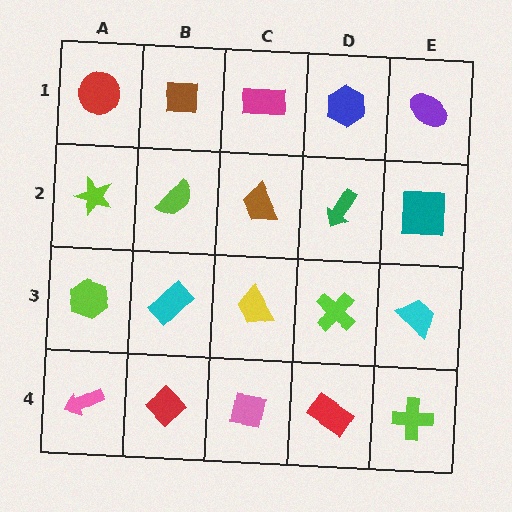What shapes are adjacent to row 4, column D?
A lime cross (row 3, column D), a pink square (row 4, column C), a lime cross (row 4, column E).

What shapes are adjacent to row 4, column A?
A lime hexagon (row 3, column A), a red diamond (row 4, column B).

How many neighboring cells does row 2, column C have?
4.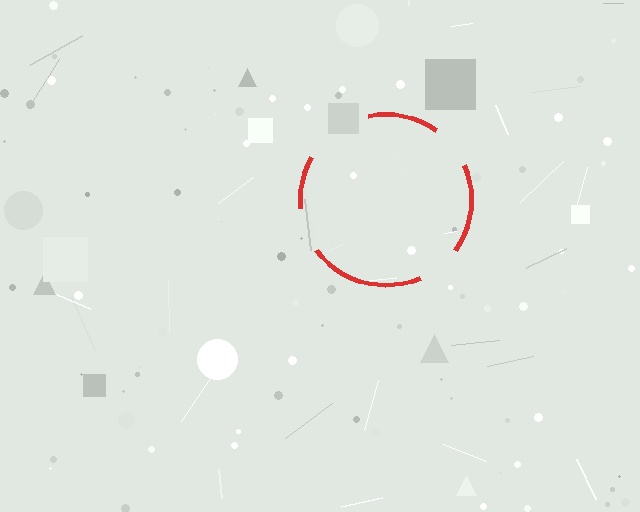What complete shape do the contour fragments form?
The contour fragments form a circle.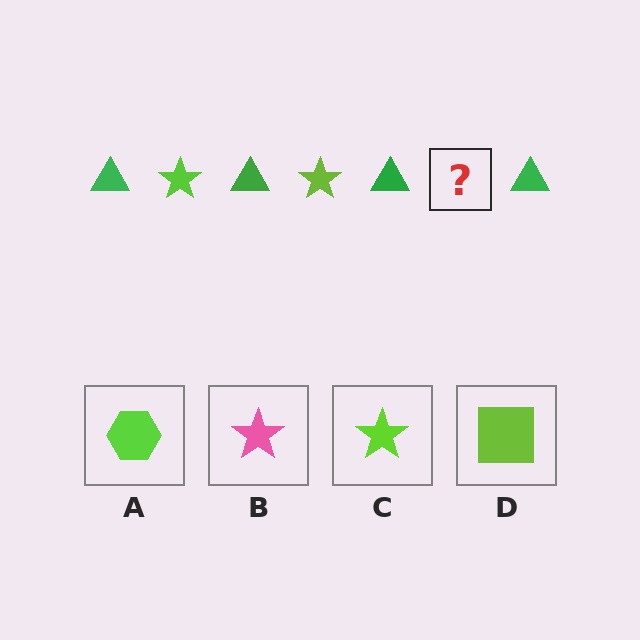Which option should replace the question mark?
Option C.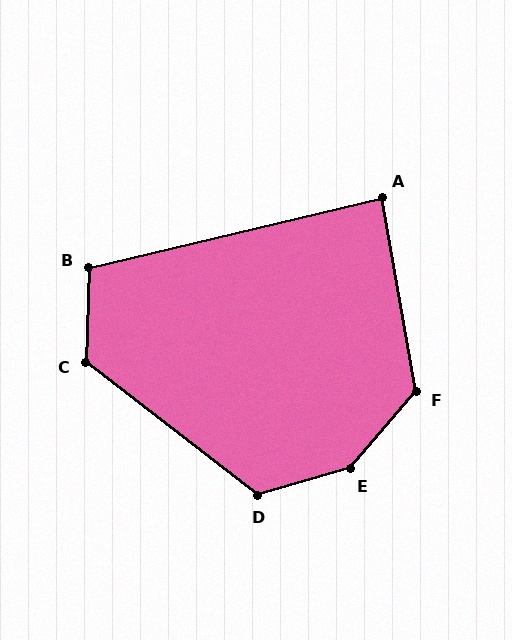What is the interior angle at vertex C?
Approximately 126 degrees (obtuse).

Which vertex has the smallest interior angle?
A, at approximately 87 degrees.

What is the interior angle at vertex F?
Approximately 129 degrees (obtuse).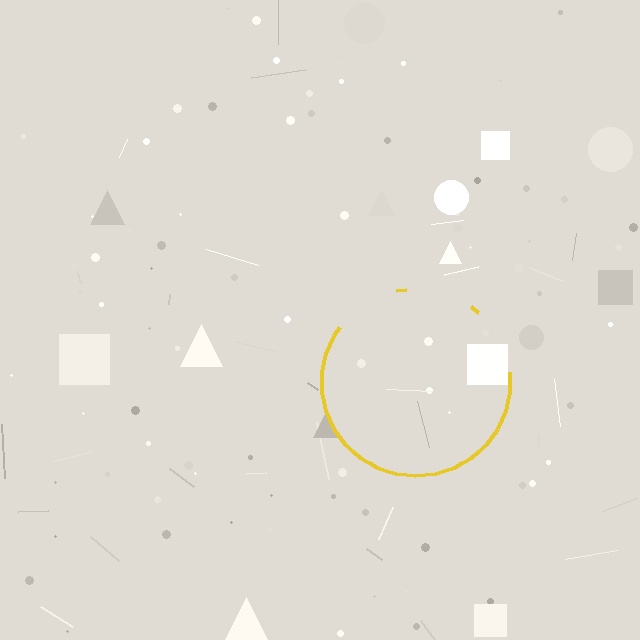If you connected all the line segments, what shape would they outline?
They would outline a circle.